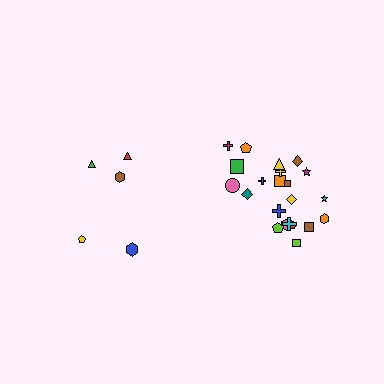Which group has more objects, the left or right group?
The right group.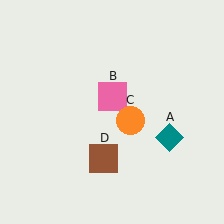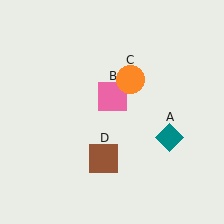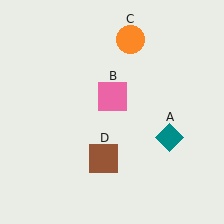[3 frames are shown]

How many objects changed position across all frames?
1 object changed position: orange circle (object C).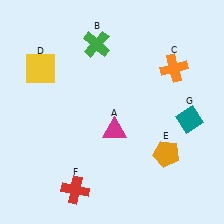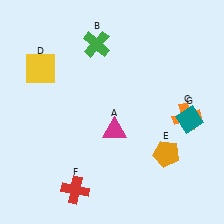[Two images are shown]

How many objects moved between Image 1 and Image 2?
1 object moved between the two images.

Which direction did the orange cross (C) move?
The orange cross (C) moved down.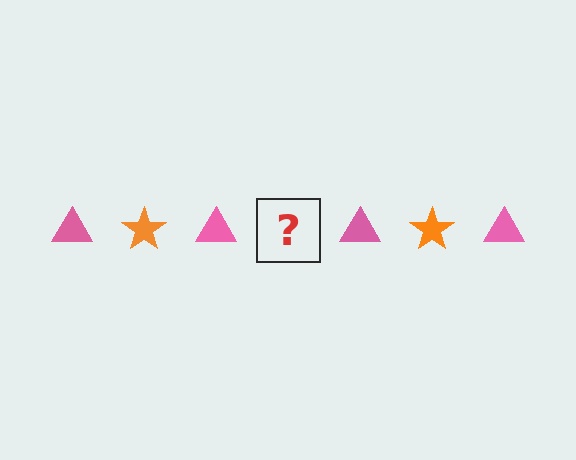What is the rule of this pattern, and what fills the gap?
The rule is that the pattern alternates between pink triangle and orange star. The gap should be filled with an orange star.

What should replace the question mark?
The question mark should be replaced with an orange star.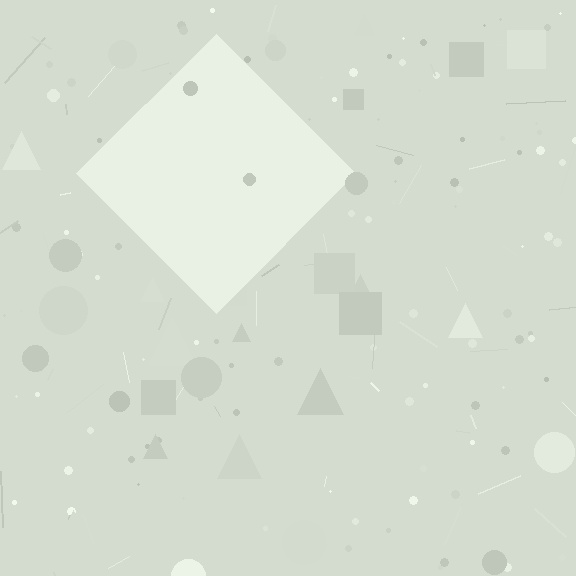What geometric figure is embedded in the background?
A diamond is embedded in the background.